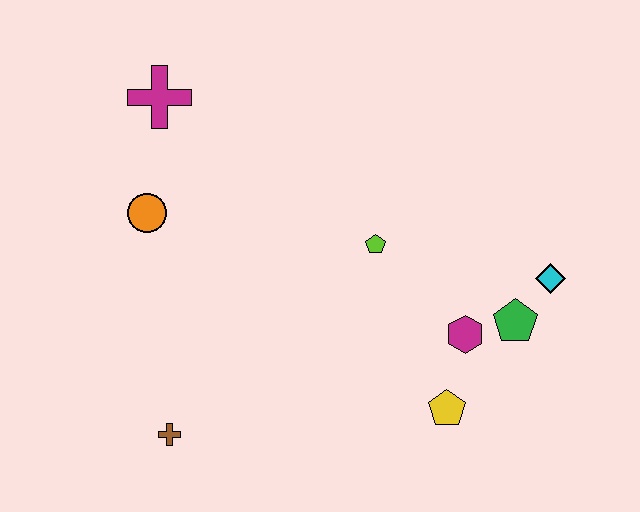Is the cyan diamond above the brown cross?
Yes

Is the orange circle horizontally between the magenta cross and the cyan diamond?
No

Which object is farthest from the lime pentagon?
The brown cross is farthest from the lime pentagon.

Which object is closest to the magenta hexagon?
The green pentagon is closest to the magenta hexagon.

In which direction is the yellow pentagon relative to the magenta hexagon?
The yellow pentagon is below the magenta hexagon.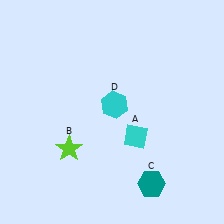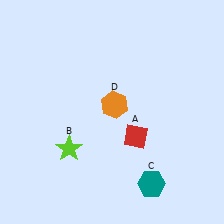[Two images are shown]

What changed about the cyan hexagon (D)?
In Image 1, D is cyan. In Image 2, it changed to orange.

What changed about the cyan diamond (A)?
In Image 1, A is cyan. In Image 2, it changed to red.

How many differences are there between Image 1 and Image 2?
There are 2 differences between the two images.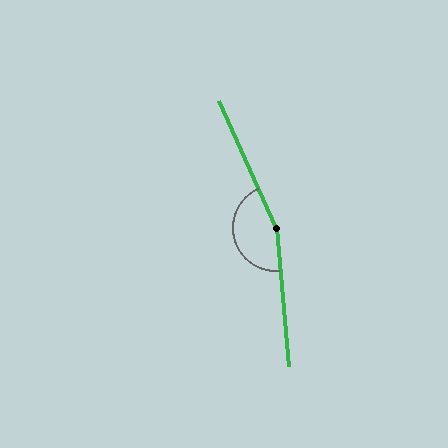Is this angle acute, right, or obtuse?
It is obtuse.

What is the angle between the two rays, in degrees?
Approximately 161 degrees.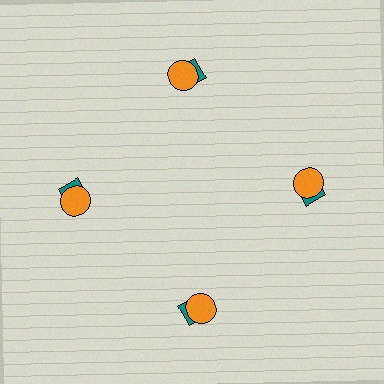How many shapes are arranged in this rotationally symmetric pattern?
There are 8 shapes, arranged in 4 groups of 2.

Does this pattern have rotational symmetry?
Yes, this pattern has 4-fold rotational symmetry. It looks the same after rotating 90 degrees around the center.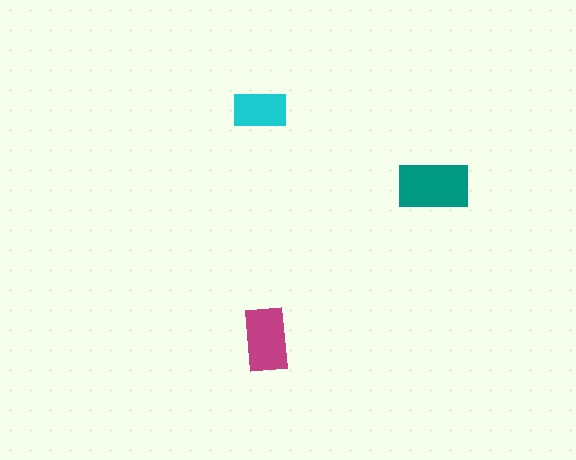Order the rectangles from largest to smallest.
the teal one, the magenta one, the cyan one.